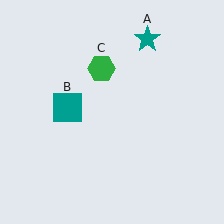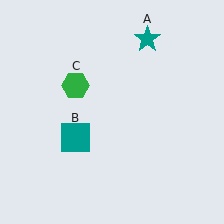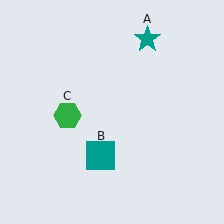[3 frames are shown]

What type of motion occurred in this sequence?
The teal square (object B), green hexagon (object C) rotated counterclockwise around the center of the scene.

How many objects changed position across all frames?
2 objects changed position: teal square (object B), green hexagon (object C).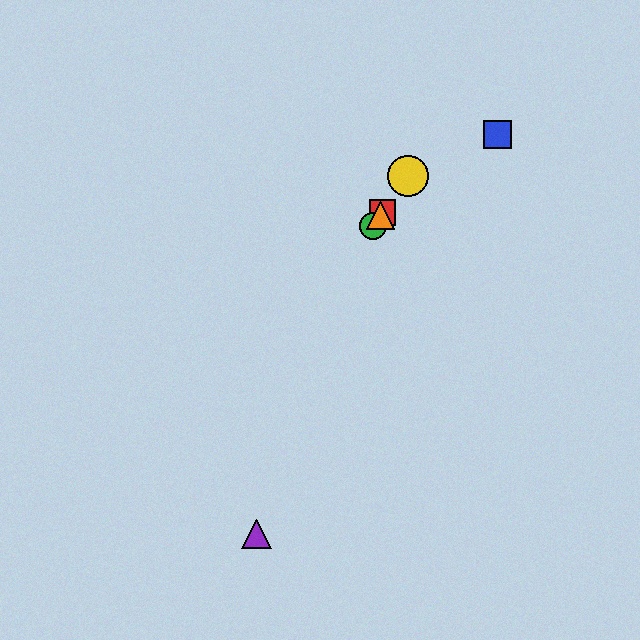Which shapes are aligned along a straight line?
The red square, the green circle, the yellow circle, the orange triangle are aligned along a straight line.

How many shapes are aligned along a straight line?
4 shapes (the red square, the green circle, the yellow circle, the orange triangle) are aligned along a straight line.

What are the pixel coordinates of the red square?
The red square is at (382, 213).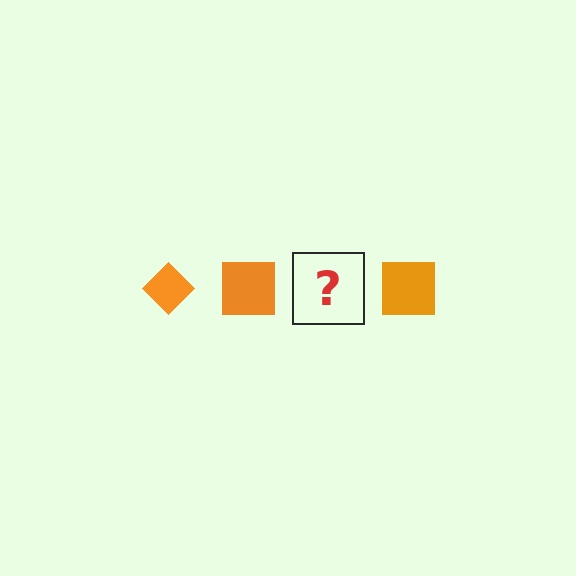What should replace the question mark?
The question mark should be replaced with an orange diamond.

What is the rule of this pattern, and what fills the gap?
The rule is that the pattern cycles through diamond, square shapes in orange. The gap should be filled with an orange diamond.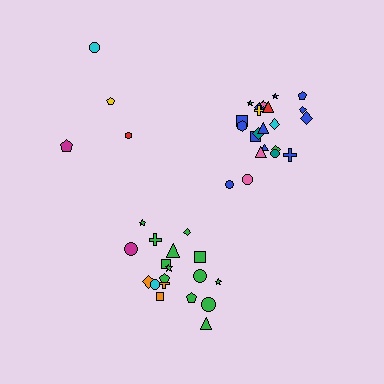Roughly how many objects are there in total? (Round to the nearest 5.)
Roughly 45 objects in total.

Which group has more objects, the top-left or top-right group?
The top-right group.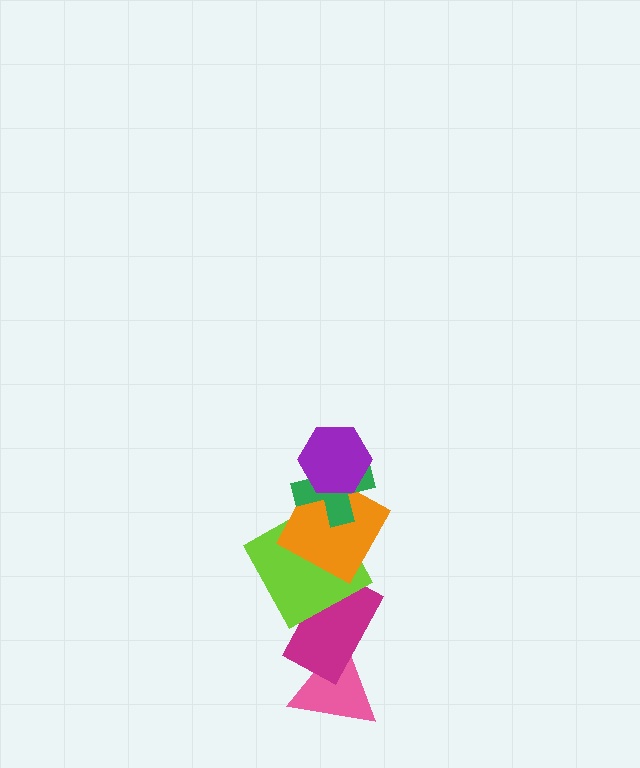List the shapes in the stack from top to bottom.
From top to bottom: the purple hexagon, the green cross, the orange square, the lime square, the magenta rectangle, the pink triangle.